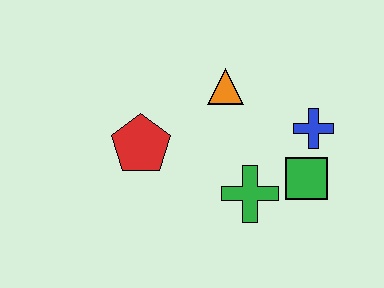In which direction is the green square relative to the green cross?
The green square is to the right of the green cross.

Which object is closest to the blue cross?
The green square is closest to the blue cross.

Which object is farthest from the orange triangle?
The green square is farthest from the orange triangle.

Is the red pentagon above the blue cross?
No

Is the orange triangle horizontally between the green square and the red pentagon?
Yes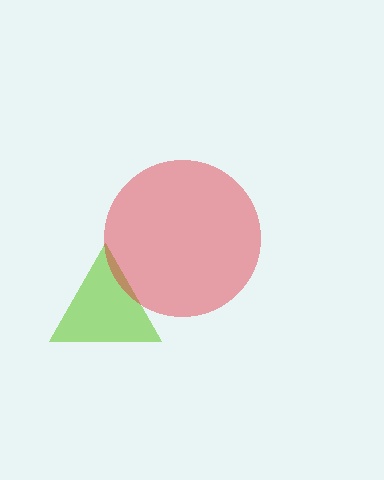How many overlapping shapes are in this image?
There are 2 overlapping shapes in the image.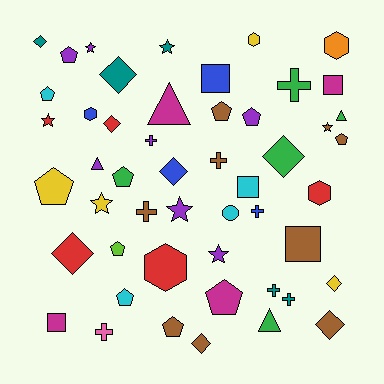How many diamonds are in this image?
There are 9 diamonds.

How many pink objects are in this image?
There is 1 pink object.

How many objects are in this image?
There are 50 objects.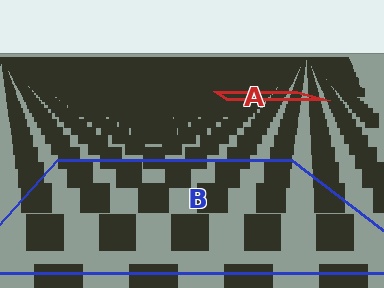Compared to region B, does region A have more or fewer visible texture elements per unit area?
Region A has more texture elements per unit area — they are packed more densely because it is farther away.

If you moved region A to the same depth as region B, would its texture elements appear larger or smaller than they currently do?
They would appear larger. At a closer depth, the same texture elements are projected at a bigger on-screen size.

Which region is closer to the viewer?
Region B is closer. The texture elements there are larger and more spread out.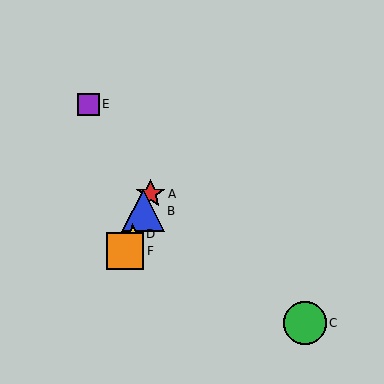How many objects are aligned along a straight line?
4 objects (A, B, D, F) are aligned along a straight line.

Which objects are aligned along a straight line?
Objects A, B, D, F are aligned along a straight line.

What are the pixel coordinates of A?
Object A is at (150, 194).